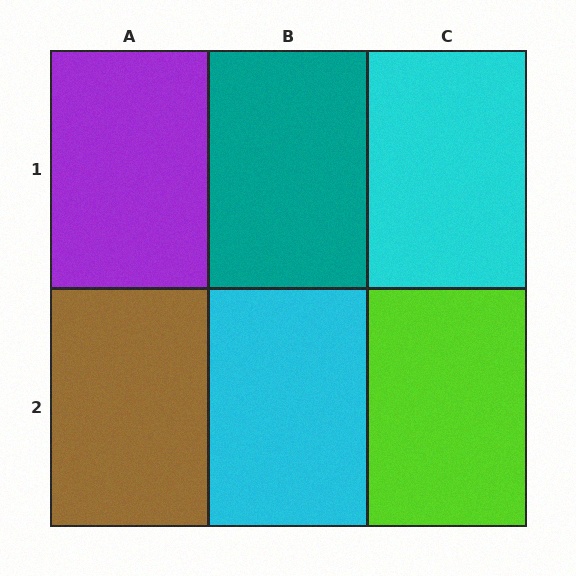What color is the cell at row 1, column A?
Purple.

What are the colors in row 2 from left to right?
Brown, cyan, lime.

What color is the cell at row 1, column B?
Teal.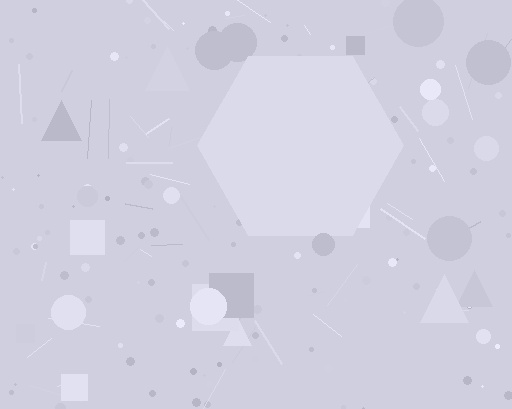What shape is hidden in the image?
A hexagon is hidden in the image.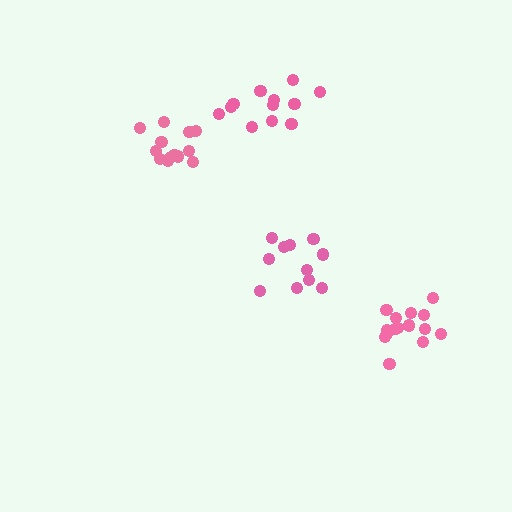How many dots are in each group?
Group 1: 14 dots, Group 2: 12 dots, Group 3: 15 dots, Group 4: 11 dots (52 total).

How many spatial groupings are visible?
There are 4 spatial groupings.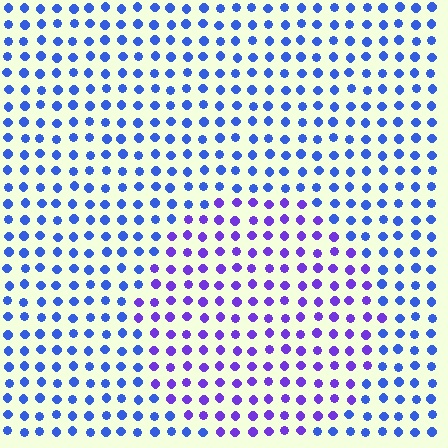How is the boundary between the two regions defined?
The boundary is defined purely by a slight shift in hue (about 36 degrees). Spacing, size, and orientation are identical on both sides.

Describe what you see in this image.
The image is filled with small blue elements in a uniform arrangement. A circle-shaped region is visible where the elements are tinted to a slightly different hue, forming a subtle color boundary.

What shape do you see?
I see a circle.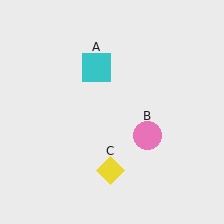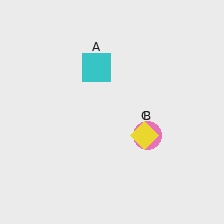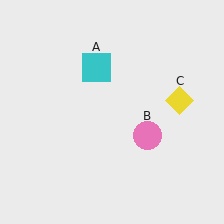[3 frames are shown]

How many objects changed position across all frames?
1 object changed position: yellow diamond (object C).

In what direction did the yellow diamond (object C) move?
The yellow diamond (object C) moved up and to the right.